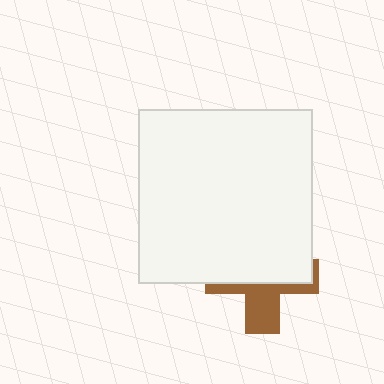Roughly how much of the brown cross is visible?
A small part of it is visible (roughly 40%).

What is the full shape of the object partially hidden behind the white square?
The partially hidden object is a brown cross.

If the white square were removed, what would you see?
You would see the complete brown cross.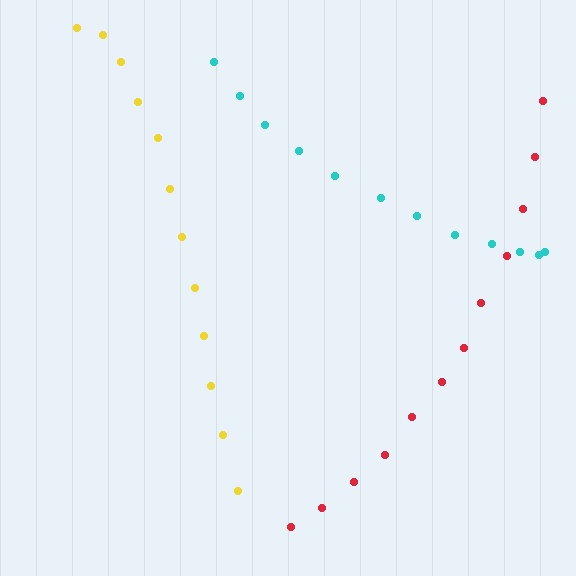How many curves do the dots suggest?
There are 3 distinct paths.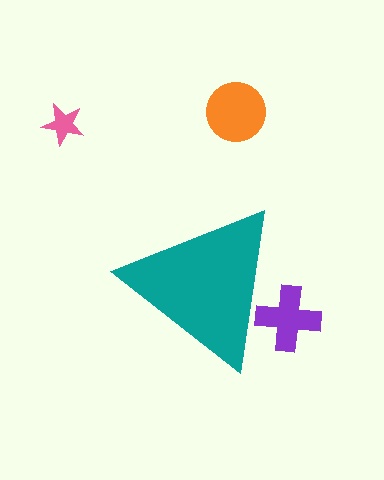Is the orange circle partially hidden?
No, the orange circle is fully visible.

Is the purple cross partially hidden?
Yes, the purple cross is partially hidden behind the teal triangle.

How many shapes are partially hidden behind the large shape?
1 shape is partially hidden.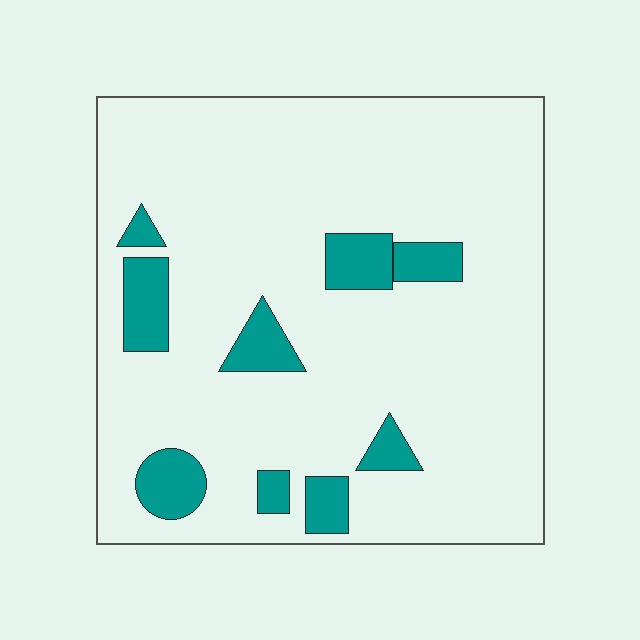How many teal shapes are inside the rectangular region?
9.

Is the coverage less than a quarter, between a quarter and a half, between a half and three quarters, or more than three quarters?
Less than a quarter.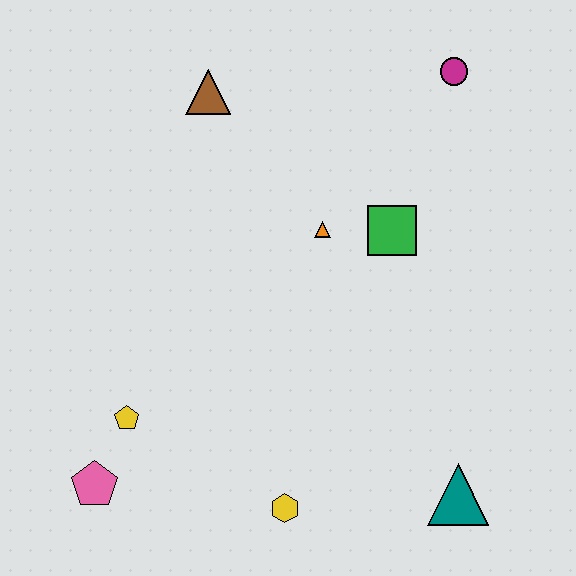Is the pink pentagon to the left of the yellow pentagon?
Yes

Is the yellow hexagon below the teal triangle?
Yes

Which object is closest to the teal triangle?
The yellow hexagon is closest to the teal triangle.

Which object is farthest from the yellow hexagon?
The magenta circle is farthest from the yellow hexagon.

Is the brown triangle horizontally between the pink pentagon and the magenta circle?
Yes